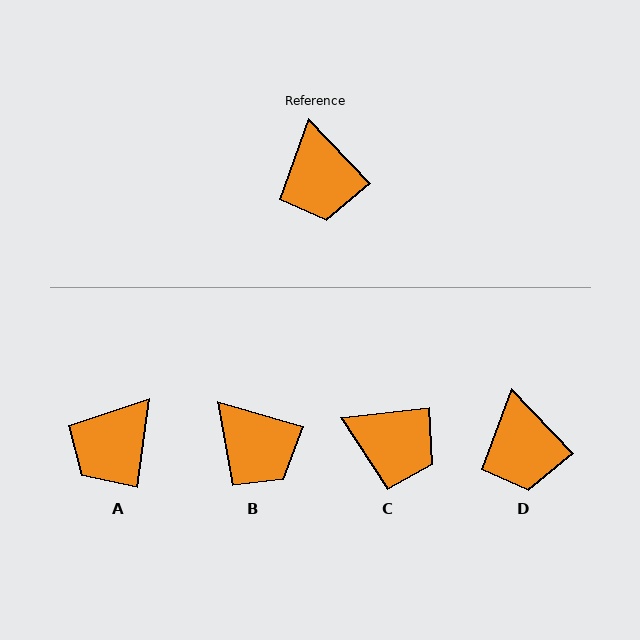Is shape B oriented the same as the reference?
No, it is off by about 30 degrees.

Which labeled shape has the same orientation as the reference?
D.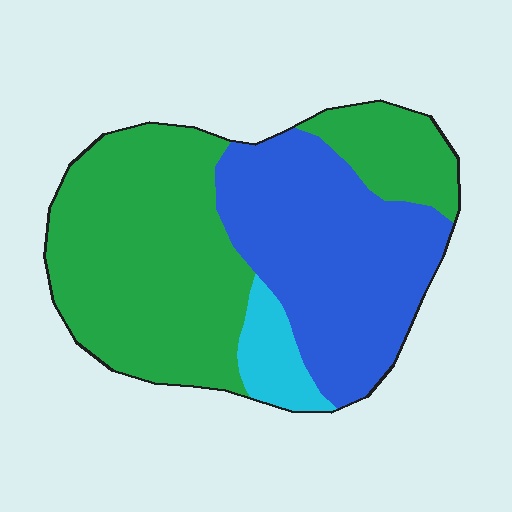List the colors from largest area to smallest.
From largest to smallest: green, blue, cyan.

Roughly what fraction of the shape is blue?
Blue takes up between a third and a half of the shape.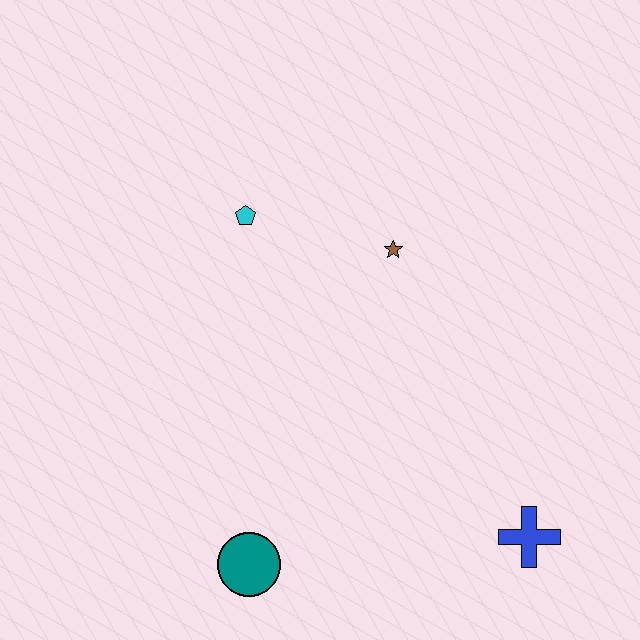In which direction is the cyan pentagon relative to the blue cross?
The cyan pentagon is above the blue cross.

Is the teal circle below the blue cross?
Yes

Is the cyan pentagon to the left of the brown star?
Yes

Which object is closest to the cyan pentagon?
The brown star is closest to the cyan pentagon.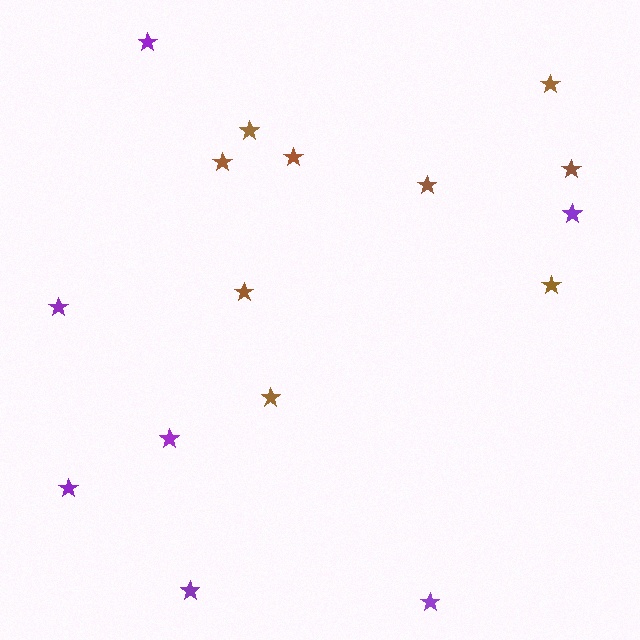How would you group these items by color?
There are 2 groups: one group of brown stars (9) and one group of purple stars (7).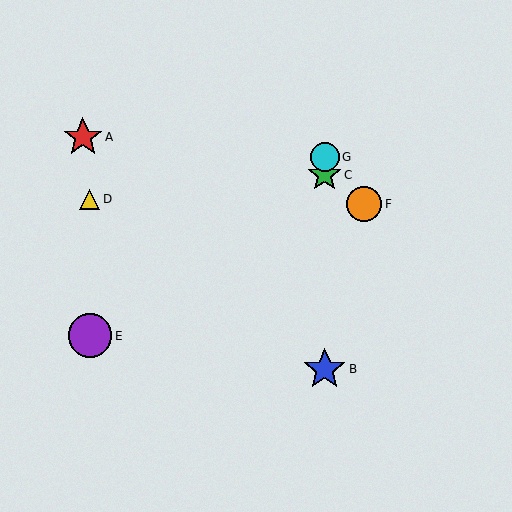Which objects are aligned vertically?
Objects B, C, G are aligned vertically.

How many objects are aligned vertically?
3 objects (B, C, G) are aligned vertically.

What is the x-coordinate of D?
Object D is at x≈90.